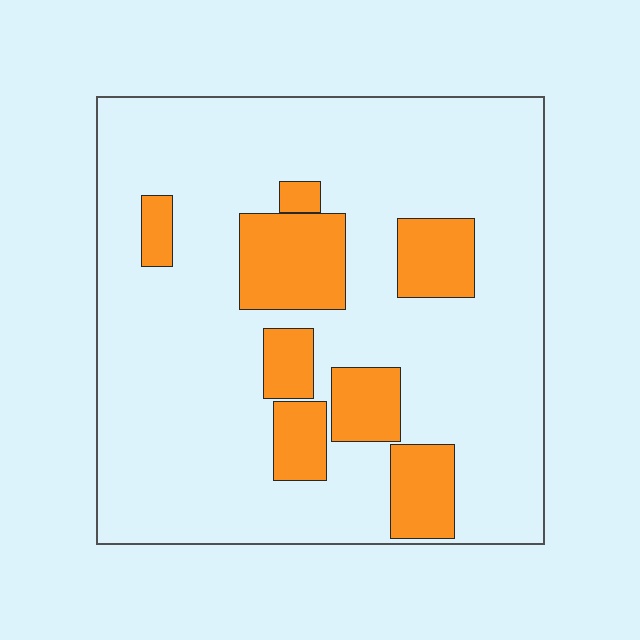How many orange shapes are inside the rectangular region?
8.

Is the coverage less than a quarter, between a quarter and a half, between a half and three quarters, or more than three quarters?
Less than a quarter.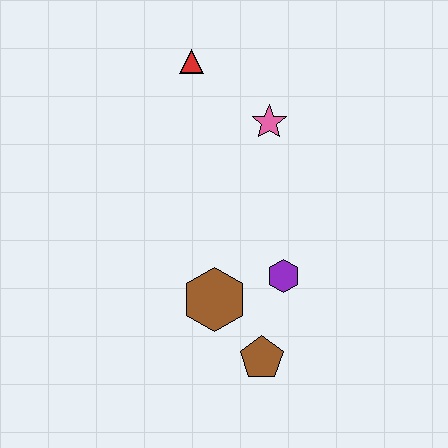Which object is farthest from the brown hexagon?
The red triangle is farthest from the brown hexagon.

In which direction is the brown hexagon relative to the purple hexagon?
The brown hexagon is to the left of the purple hexagon.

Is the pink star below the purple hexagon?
No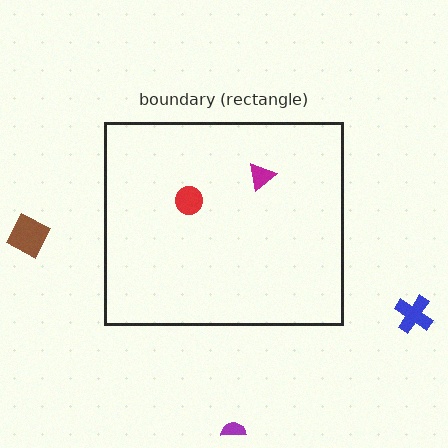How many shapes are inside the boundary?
2 inside, 3 outside.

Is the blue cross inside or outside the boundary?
Outside.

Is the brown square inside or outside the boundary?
Outside.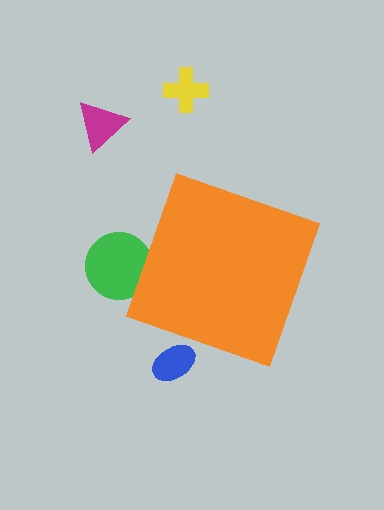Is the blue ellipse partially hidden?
Yes, the blue ellipse is partially hidden behind the orange diamond.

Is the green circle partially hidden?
Yes, the green circle is partially hidden behind the orange diamond.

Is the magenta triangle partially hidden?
No, the magenta triangle is fully visible.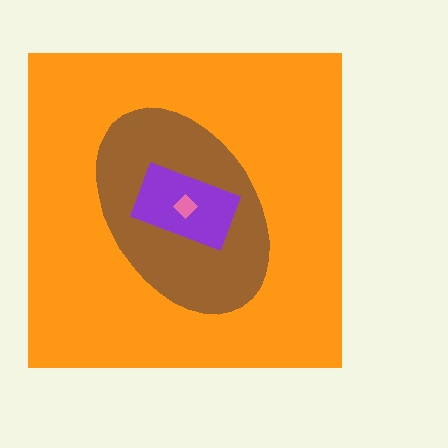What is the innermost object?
The pink diamond.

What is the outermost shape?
The orange square.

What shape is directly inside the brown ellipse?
The purple rectangle.